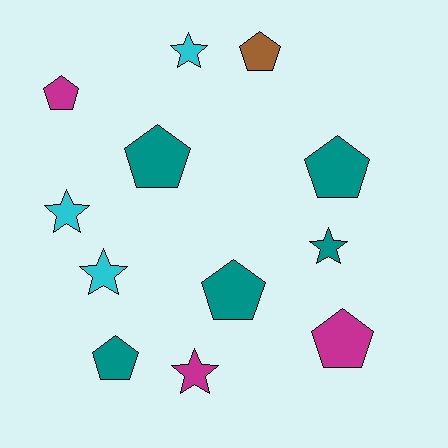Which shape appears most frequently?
Pentagon, with 7 objects.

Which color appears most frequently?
Teal, with 5 objects.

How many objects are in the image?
There are 12 objects.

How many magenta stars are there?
There is 1 magenta star.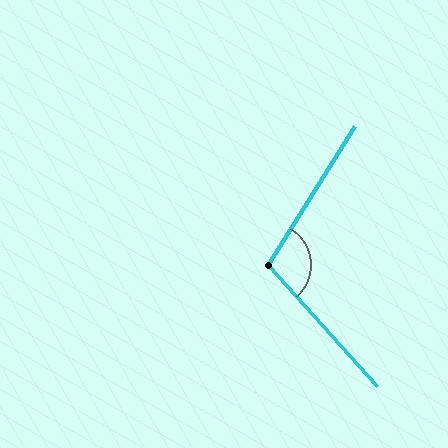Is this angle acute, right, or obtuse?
It is obtuse.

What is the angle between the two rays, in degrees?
Approximately 106 degrees.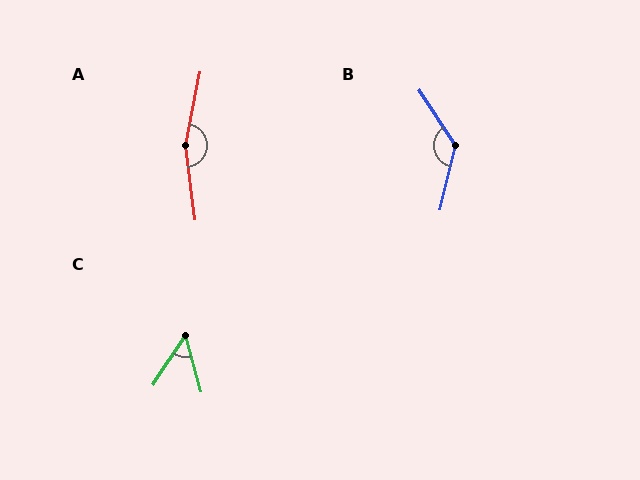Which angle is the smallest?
C, at approximately 49 degrees.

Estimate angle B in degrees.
Approximately 133 degrees.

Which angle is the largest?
A, at approximately 162 degrees.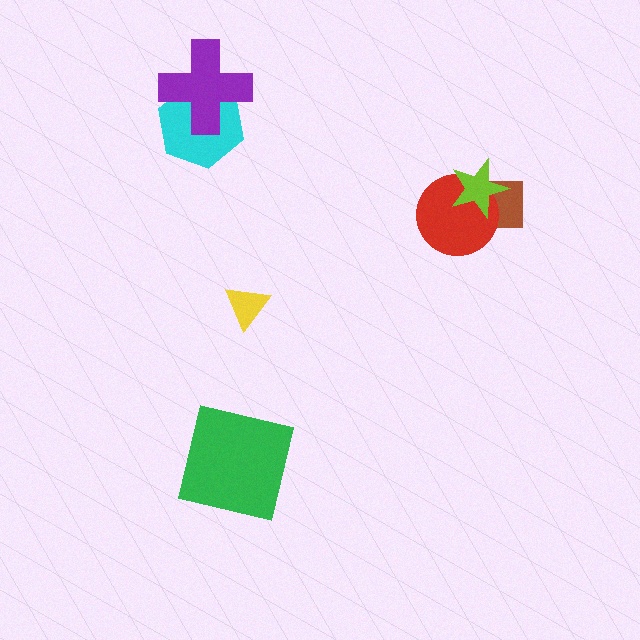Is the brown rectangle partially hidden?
Yes, it is partially covered by another shape.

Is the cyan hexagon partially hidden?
Yes, it is partially covered by another shape.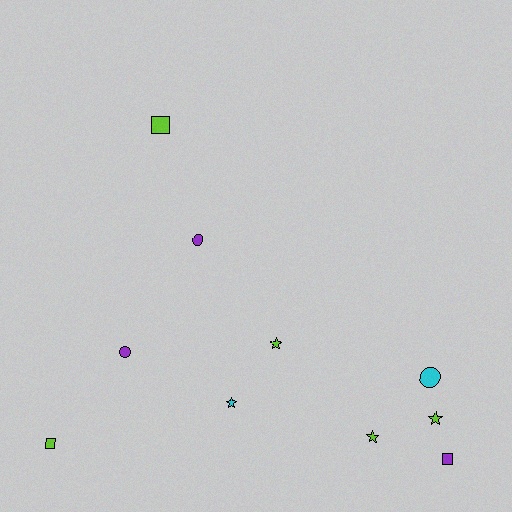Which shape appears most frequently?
Star, with 4 objects.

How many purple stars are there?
There are no purple stars.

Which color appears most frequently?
Lime, with 5 objects.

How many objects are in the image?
There are 10 objects.